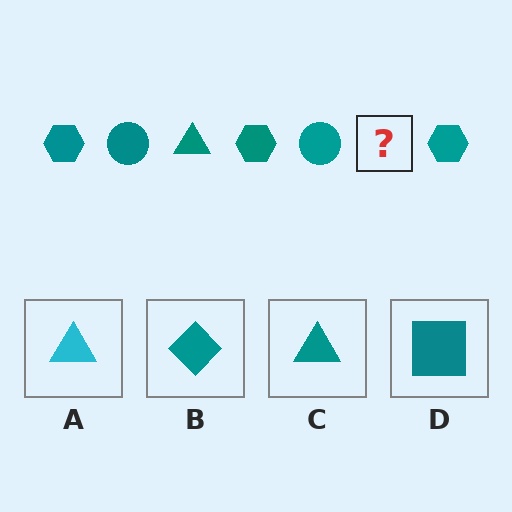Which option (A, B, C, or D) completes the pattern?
C.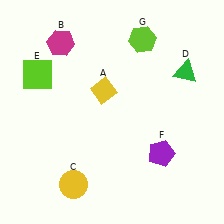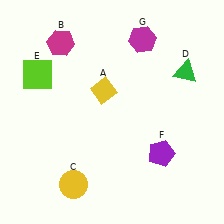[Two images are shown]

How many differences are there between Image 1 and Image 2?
There is 1 difference between the two images.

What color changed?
The hexagon (G) changed from lime in Image 1 to magenta in Image 2.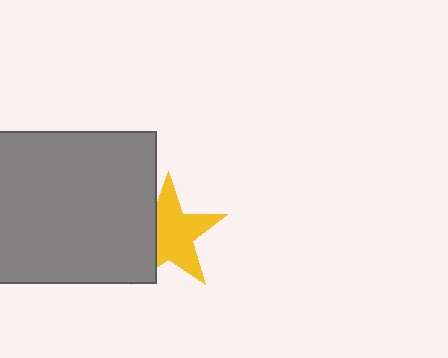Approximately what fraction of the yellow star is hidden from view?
Roughly 32% of the yellow star is hidden behind the gray rectangle.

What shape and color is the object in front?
The object in front is a gray rectangle.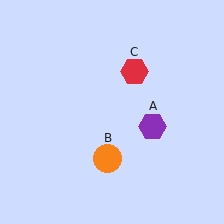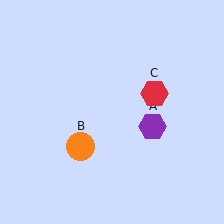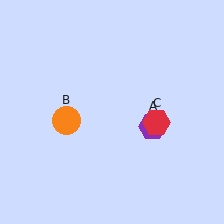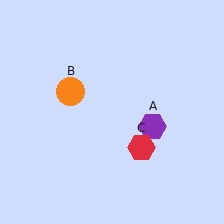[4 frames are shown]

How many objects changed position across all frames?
2 objects changed position: orange circle (object B), red hexagon (object C).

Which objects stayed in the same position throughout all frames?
Purple hexagon (object A) remained stationary.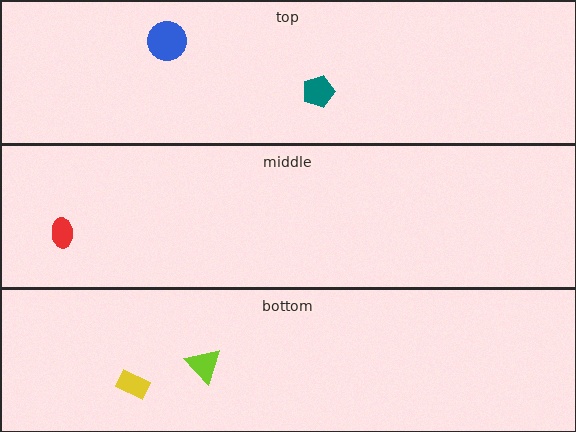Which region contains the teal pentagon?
The top region.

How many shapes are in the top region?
2.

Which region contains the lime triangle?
The bottom region.